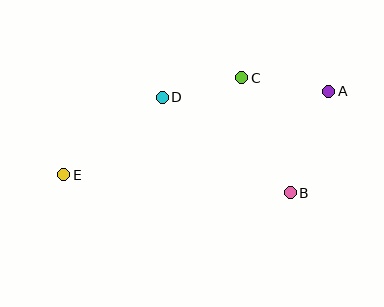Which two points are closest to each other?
Points C and D are closest to each other.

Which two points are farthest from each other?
Points A and E are farthest from each other.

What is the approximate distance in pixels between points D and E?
The distance between D and E is approximately 125 pixels.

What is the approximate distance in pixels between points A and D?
The distance between A and D is approximately 166 pixels.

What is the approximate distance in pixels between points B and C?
The distance between B and C is approximately 125 pixels.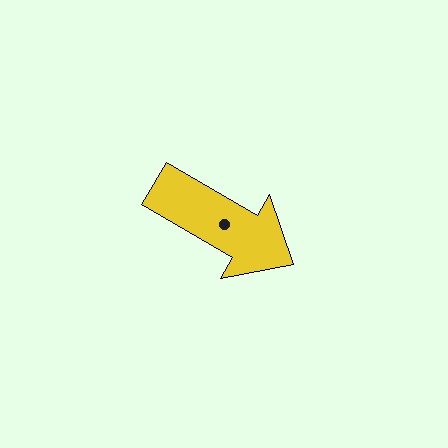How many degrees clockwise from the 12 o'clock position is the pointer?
Approximately 120 degrees.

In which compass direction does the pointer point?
Southeast.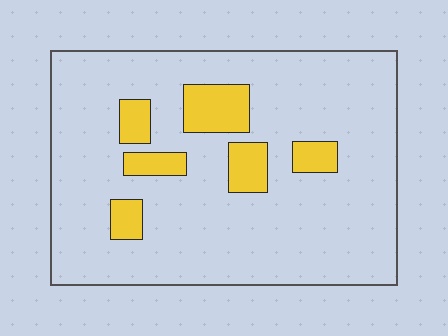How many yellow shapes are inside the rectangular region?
6.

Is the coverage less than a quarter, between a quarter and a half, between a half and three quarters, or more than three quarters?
Less than a quarter.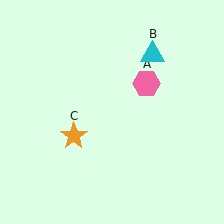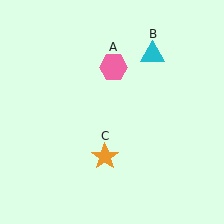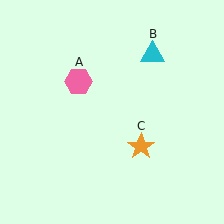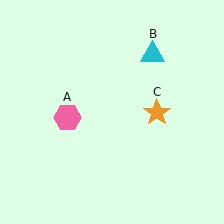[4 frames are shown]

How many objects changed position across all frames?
2 objects changed position: pink hexagon (object A), orange star (object C).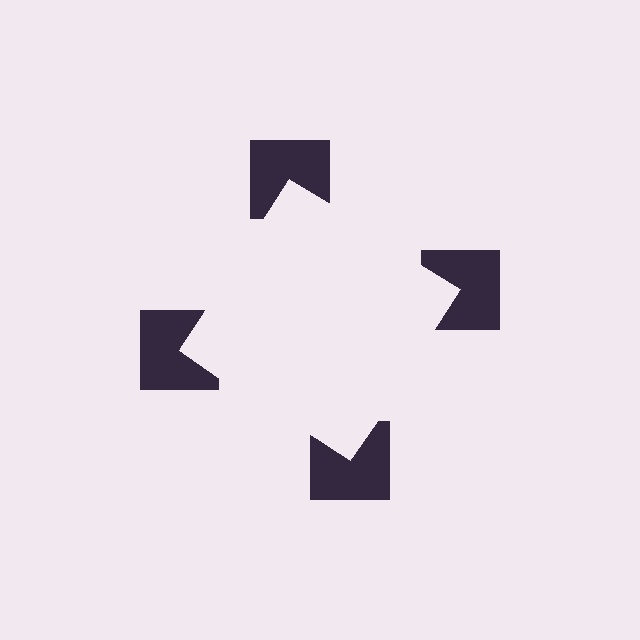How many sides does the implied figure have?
4 sides.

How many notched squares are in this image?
There are 4 — one at each vertex of the illusory square.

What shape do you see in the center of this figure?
An illusory square — its edges are inferred from the aligned wedge cuts in the notched squares, not physically drawn.